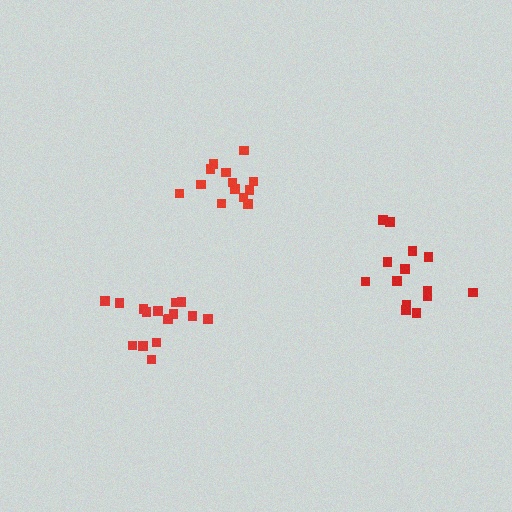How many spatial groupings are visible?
There are 3 spatial groupings.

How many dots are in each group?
Group 1: 14 dots, Group 2: 16 dots, Group 3: 13 dots (43 total).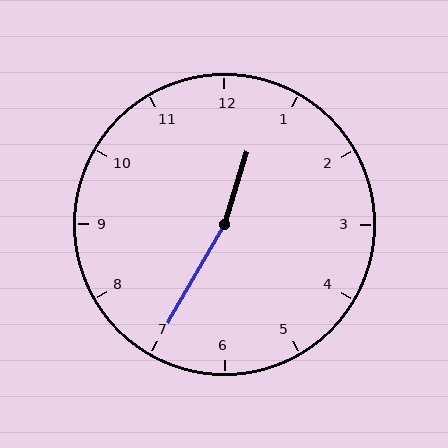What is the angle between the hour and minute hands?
Approximately 168 degrees.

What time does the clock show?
12:35.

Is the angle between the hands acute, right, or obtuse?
It is obtuse.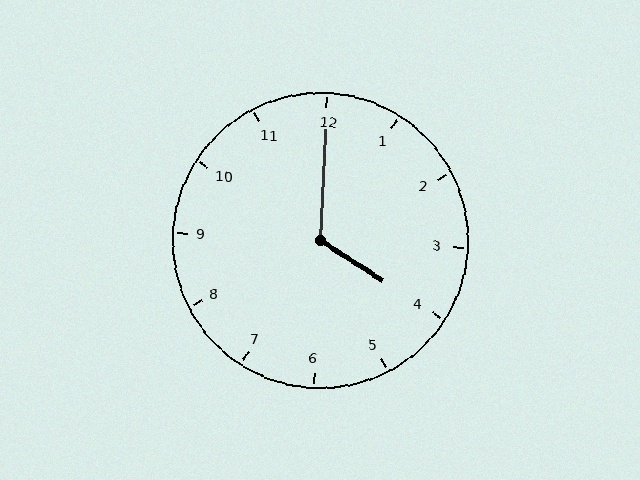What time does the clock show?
4:00.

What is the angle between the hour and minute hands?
Approximately 120 degrees.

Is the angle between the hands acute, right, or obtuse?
It is obtuse.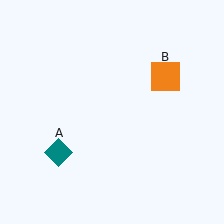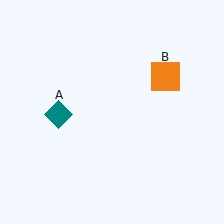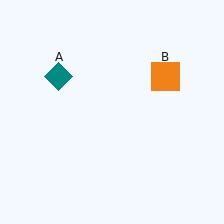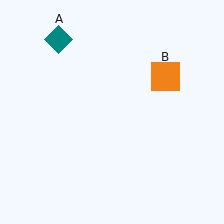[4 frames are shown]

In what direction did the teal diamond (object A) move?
The teal diamond (object A) moved up.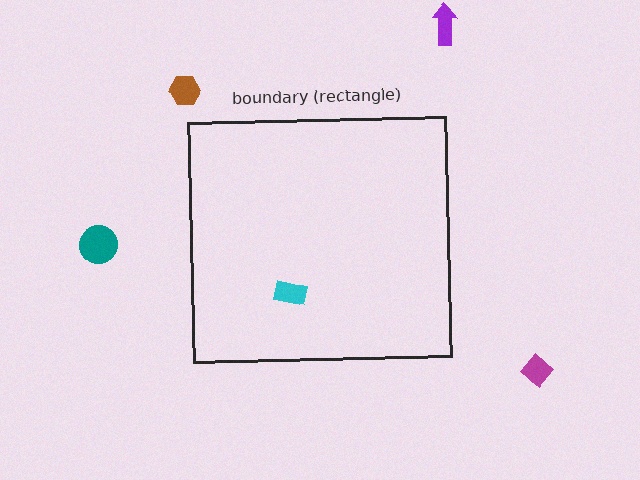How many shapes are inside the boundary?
1 inside, 4 outside.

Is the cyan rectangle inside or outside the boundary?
Inside.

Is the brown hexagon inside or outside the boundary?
Outside.